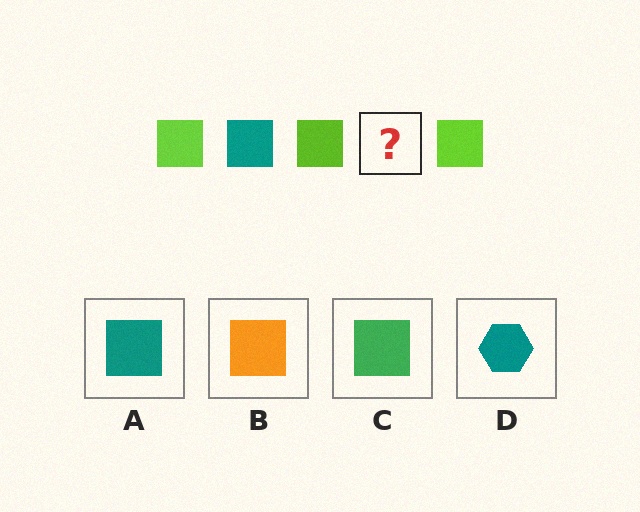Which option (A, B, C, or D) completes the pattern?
A.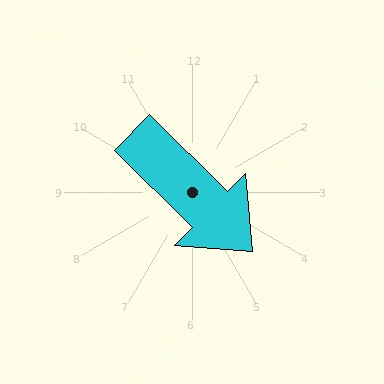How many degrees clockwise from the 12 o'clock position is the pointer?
Approximately 135 degrees.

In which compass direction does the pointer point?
Southeast.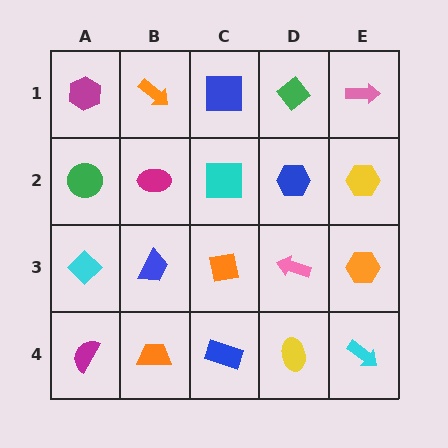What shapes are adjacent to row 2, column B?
An orange arrow (row 1, column B), a blue trapezoid (row 3, column B), a green circle (row 2, column A), a cyan square (row 2, column C).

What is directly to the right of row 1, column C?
A green diamond.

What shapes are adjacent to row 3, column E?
A yellow hexagon (row 2, column E), a cyan arrow (row 4, column E), a pink arrow (row 3, column D).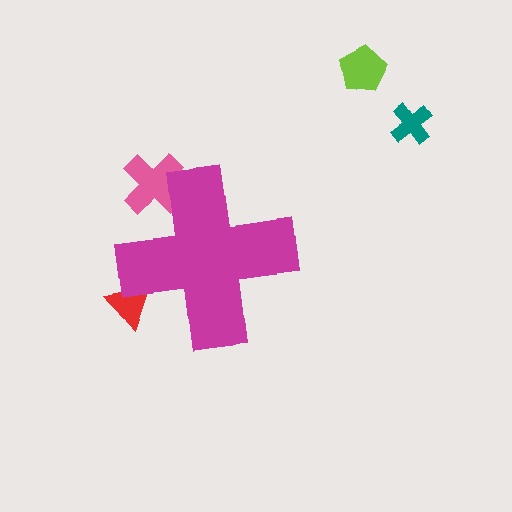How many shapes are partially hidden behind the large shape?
2 shapes are partially hidden.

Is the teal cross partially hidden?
No, the teal cross is fully visible.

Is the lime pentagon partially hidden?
No, the lime pentagon is fully visible.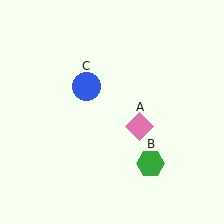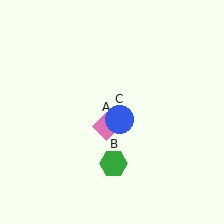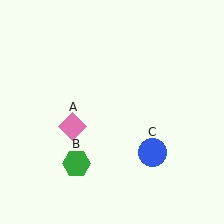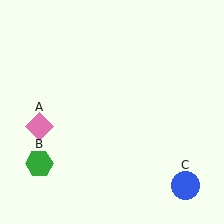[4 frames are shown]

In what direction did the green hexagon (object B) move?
The green hexagon (object B) moved left.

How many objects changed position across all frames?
3 objects changed position: pink diamond (object A), green hexagon (object B), blue circle (object C).